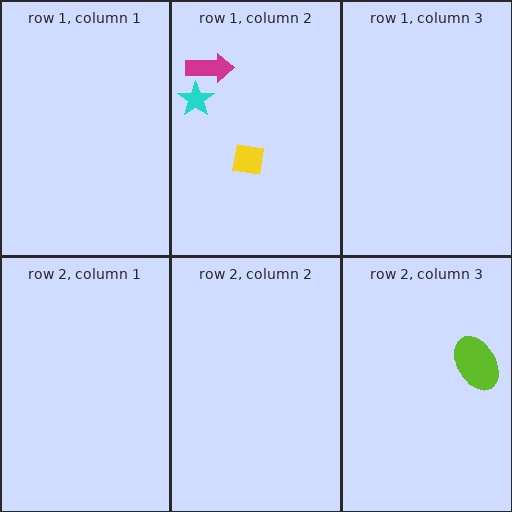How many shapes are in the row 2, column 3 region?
1.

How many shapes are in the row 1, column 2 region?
3.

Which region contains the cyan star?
The row 1, column 2 region.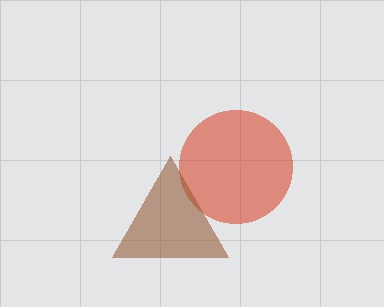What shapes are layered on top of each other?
The layered shapes are: a red circle, a brown triangle.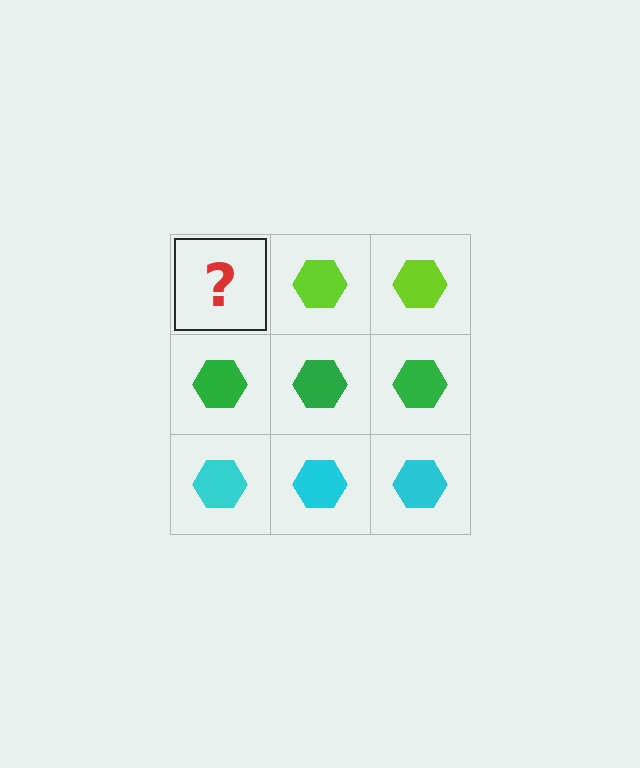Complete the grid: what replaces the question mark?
The question mark should be replaced with a lime hexagon.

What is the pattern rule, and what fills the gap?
The rule is that each row has a consistent color. The gap should be filled with a lime hexagon.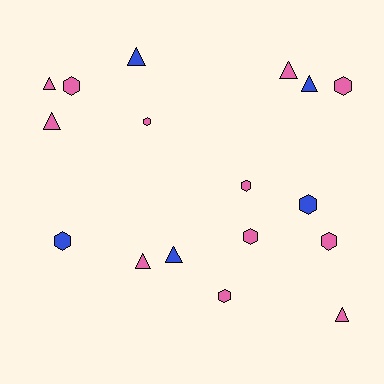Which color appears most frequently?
Pink, with 12 objects.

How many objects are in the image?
There are 17 objects.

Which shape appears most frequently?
Hexagon, with 9 objects.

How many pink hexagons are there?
There are 7 pink hexagons.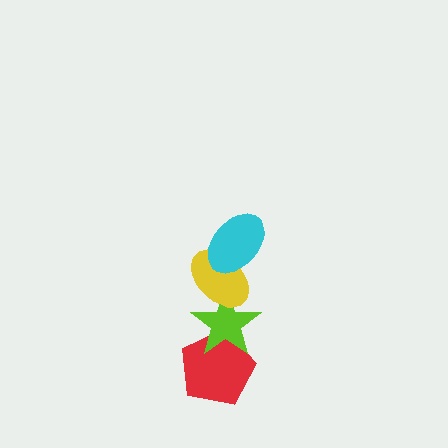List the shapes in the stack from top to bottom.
From top to bottom: the cyan ellipse, the yellow ellipse, the lime star, the red pentagon.